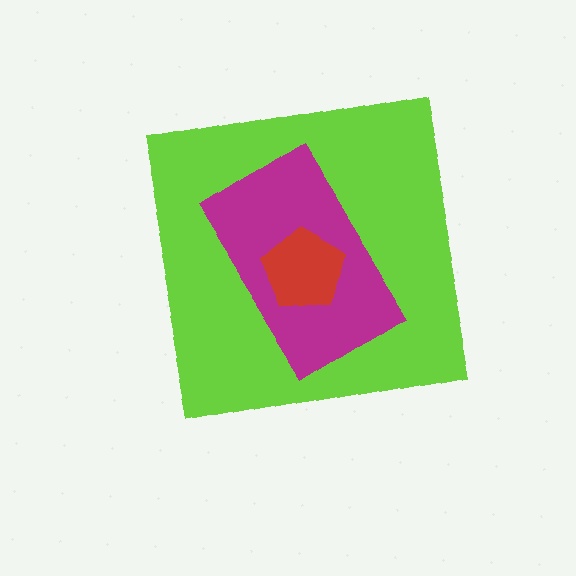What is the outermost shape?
The lime square.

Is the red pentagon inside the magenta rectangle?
Yes.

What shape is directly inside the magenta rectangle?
The red pentagon.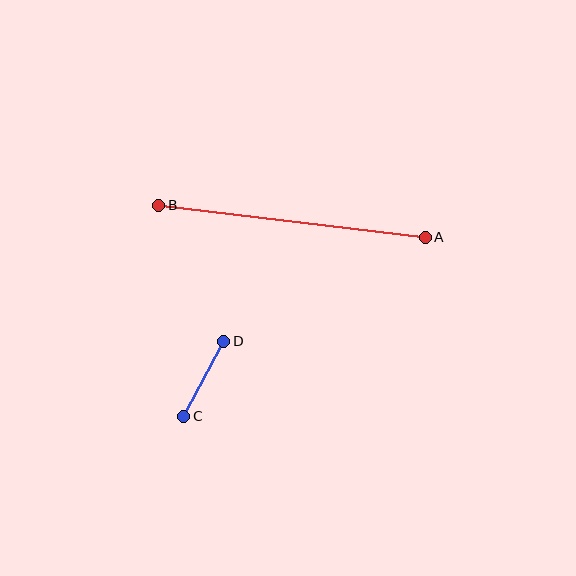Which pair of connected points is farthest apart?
Points A and B are farthest apart.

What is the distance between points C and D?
The distance is approximately 85 pixels.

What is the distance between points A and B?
The distance is approximately 268 pixels.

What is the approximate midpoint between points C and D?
The midpoint is at approximately (204, 379) pixels.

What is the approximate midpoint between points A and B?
The midpoint is at approximately (292, 221) pixels.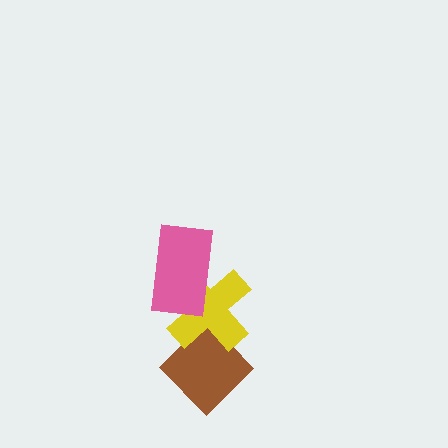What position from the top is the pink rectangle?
The pink rectangle is 1st from the top.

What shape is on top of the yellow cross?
The pink rectangle is on top of the yellow cross.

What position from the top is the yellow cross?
The yellow cross is 2nd from the top.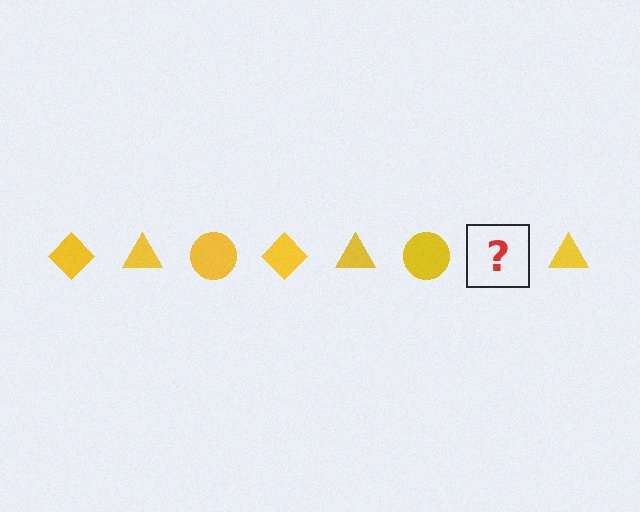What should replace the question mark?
The question mark should be replaced with a yellow diamond.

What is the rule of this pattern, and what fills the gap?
The rule is that the pattern cycles through diamond, triangle, circle shapes in yellow. The gap should be filled with a yellow diamond.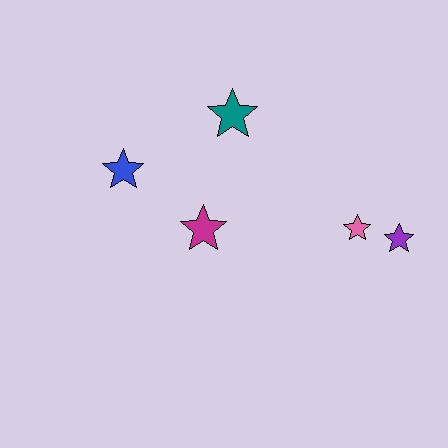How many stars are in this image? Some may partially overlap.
There are 5 stars.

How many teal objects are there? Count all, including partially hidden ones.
There is 1 teal object.